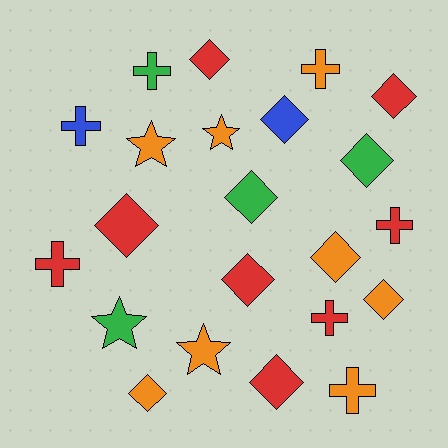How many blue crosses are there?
There is 1 blue cross.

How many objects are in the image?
There are 22 objects.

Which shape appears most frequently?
Diamond, with 11 objects.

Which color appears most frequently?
Red, with 8 objects.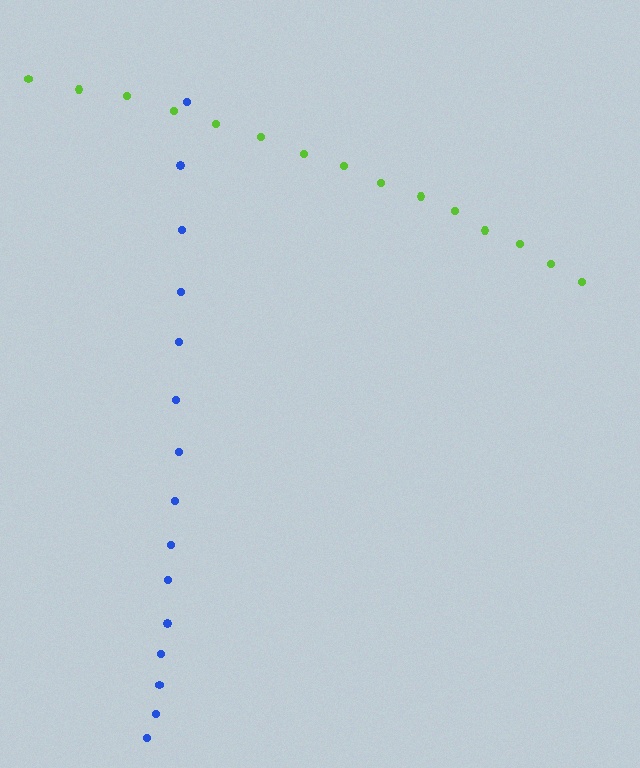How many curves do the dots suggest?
There are 2 distinct paths.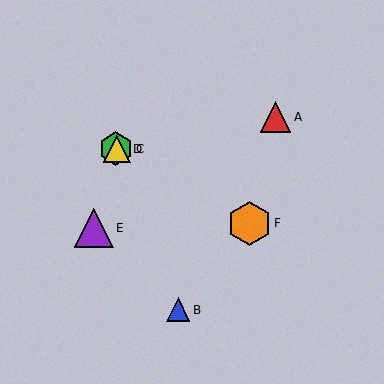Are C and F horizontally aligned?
No, C is at y≈149 and F is at y≈223.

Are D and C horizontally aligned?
Yes, both are at y≈149.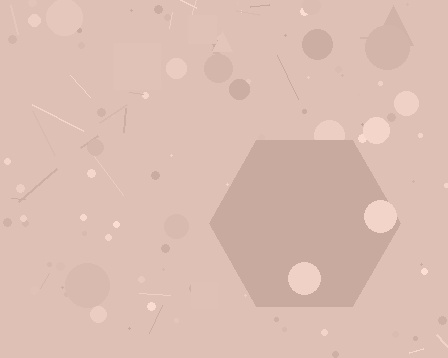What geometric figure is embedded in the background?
A hexagon is embedded in the background.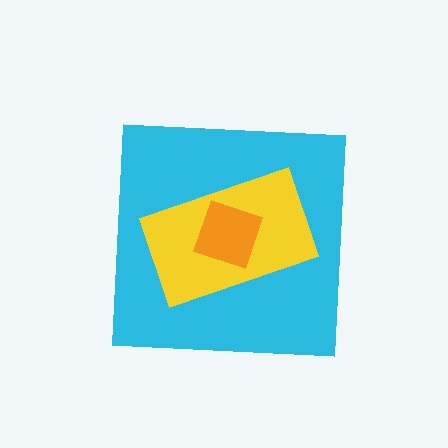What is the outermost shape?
The cyan square.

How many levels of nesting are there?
3.